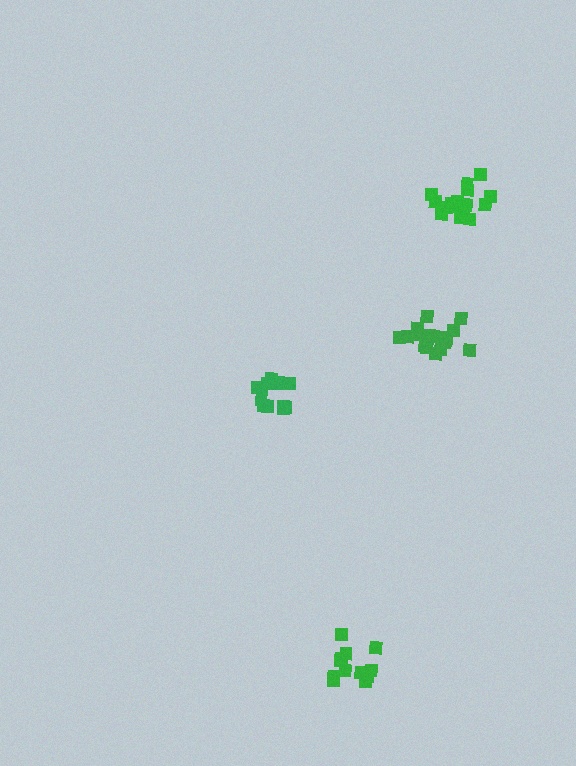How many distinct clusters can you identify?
There are 4 distinct clusters.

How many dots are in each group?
Group 1: 13 dots, Group 2: 18 dots, Group 3: 16 dots, Group 4: 12 dots (59 total).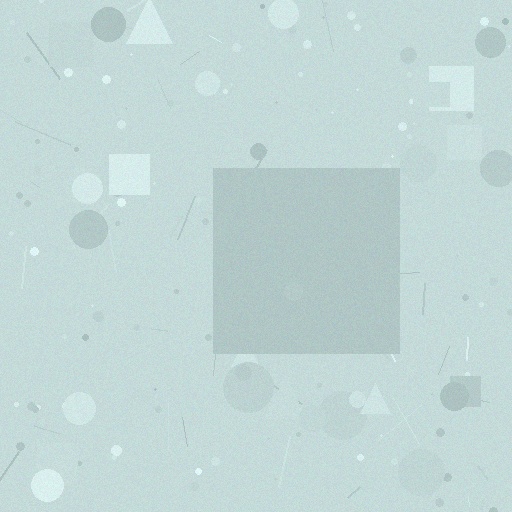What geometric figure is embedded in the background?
A square is embedded in the background.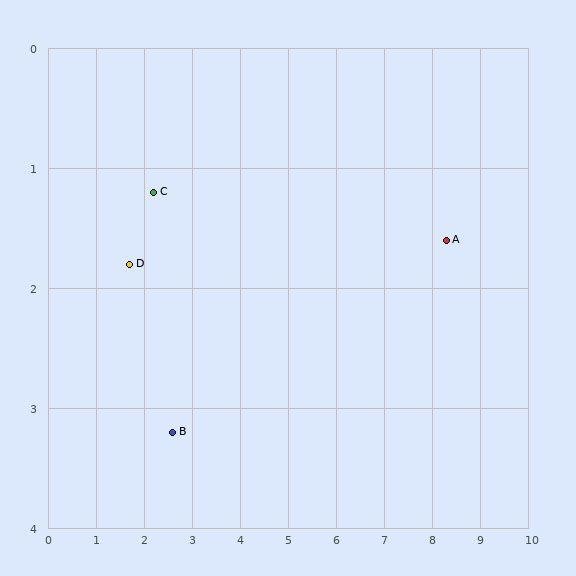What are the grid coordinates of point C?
Point C is at approximately (2.2, 1.2).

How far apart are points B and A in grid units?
Points B and A are about 5.9 grid units apart.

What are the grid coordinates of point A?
Point A is at approximately (8.3, 1.6).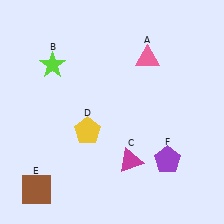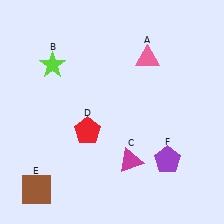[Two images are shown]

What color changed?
The pentagon (D) changed from yellow in Image 1 to red in Image 2.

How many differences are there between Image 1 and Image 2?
There is 1 difference between the two images.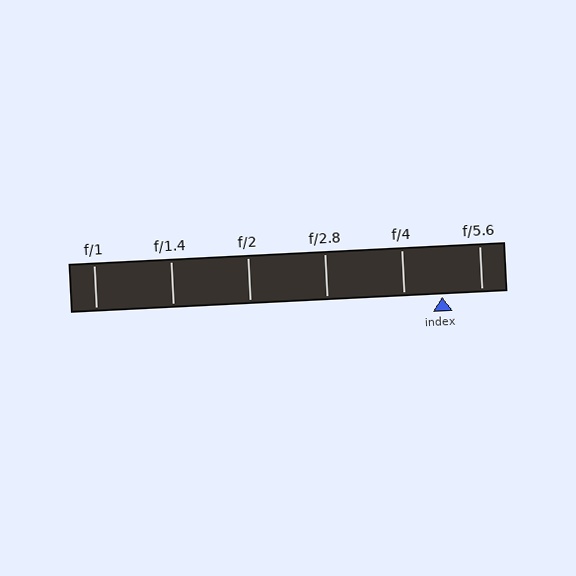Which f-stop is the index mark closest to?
The index mark is closest to f/4.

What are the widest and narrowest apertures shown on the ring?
The widest aperture shown is f/1 and the narrowest is f/5.6.